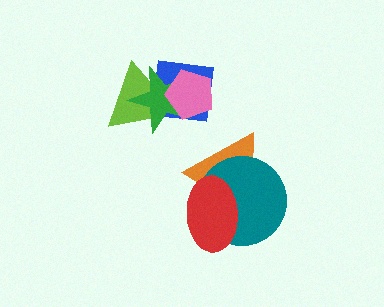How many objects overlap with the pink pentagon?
3 objects overlap with the pink pentagon.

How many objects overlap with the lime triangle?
3 objects overlap with the lime triangle.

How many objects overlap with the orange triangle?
2 objects overlap with the orange triangle.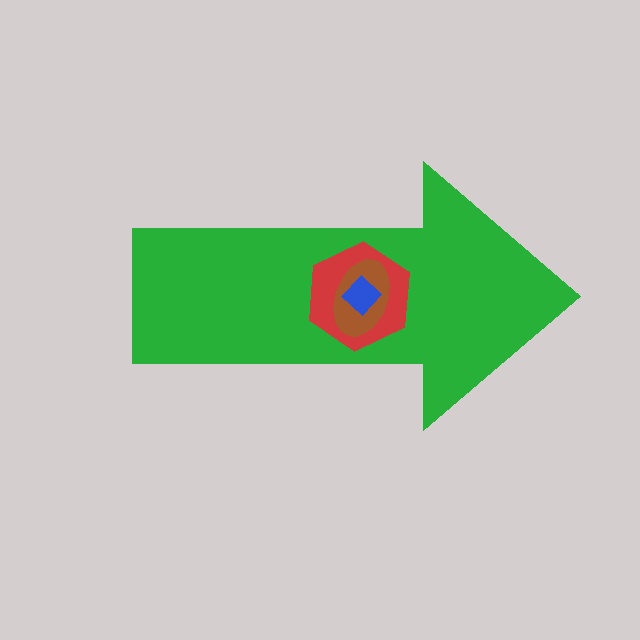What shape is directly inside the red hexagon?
The brown ellipse.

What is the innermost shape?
The blue diamond.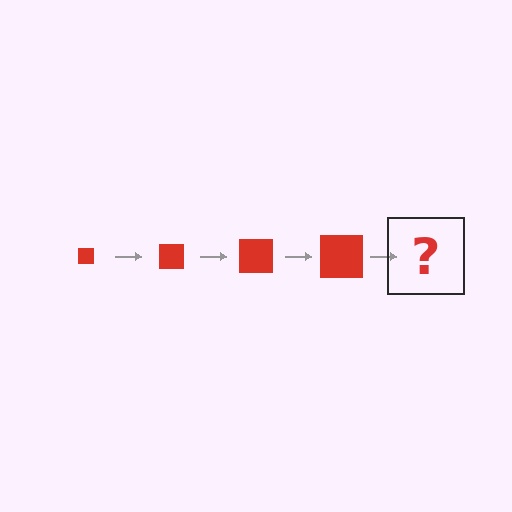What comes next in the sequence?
The next element should be a red square, larger than the previous one.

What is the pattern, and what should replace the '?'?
The pattern is that the square gets progressively larger each step. The '?' should be a red square, larger than the previous one.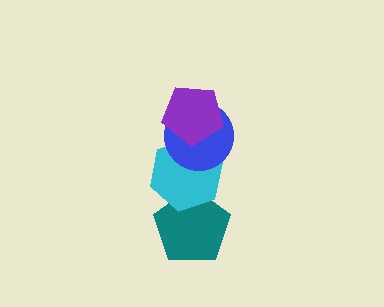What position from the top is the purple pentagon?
The purple pentagon is 1st from the top.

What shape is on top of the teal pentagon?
The cyan hexagon is on top of the teal pentagon.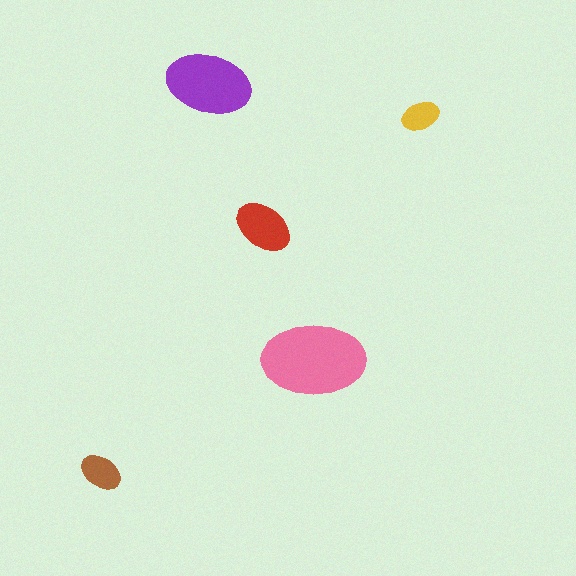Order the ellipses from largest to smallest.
the pink one, the purple one, the red one, the brown one, the yellow one.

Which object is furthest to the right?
The yellow ellipse is rightmost.